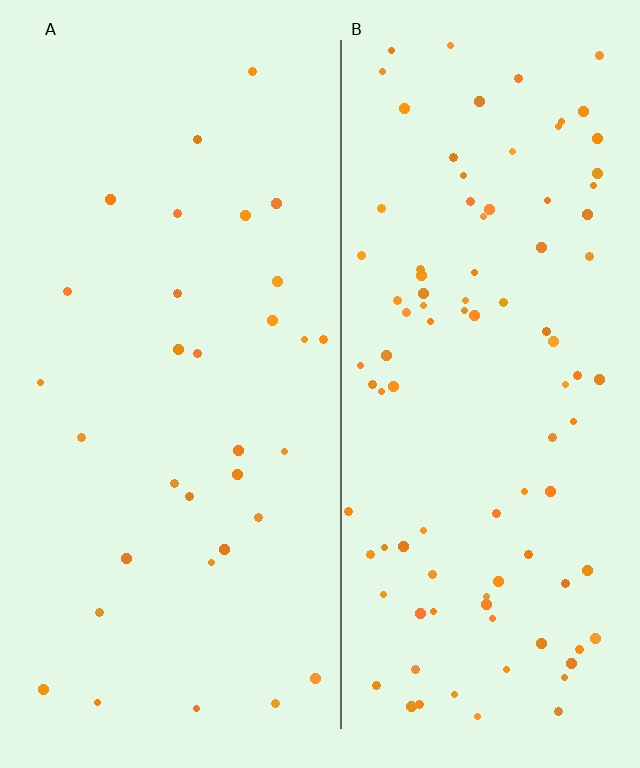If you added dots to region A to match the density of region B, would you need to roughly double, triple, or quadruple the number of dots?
Approximately triple.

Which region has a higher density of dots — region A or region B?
B (the right).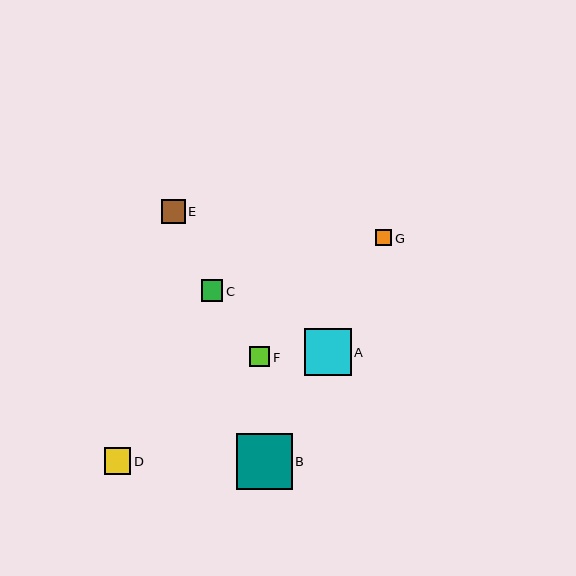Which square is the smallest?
Square G is the smallest with a size of approximately 16 pixels.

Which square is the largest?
Square B is the largest with a size of approximately 56 pixels.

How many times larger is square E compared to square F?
Square E is approximately 1.2 times the size of square F.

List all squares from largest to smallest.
From largest to smallest: B, A, D, E, C, F, G.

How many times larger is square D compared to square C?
Square D is approximately 1.2 times the size of square C.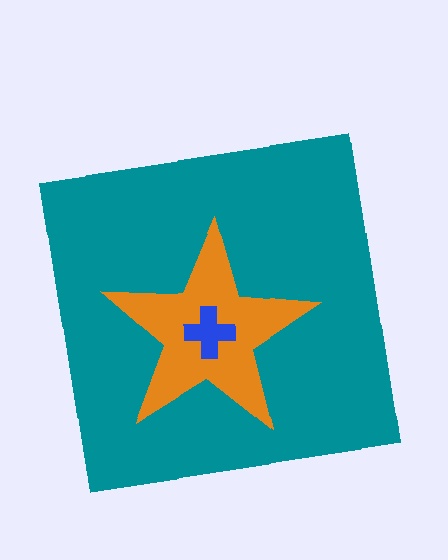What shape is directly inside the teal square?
The orange star.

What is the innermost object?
The blue cross.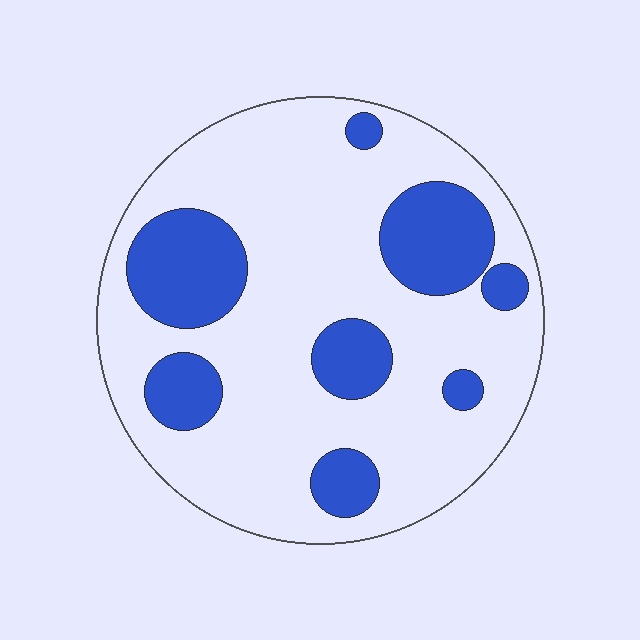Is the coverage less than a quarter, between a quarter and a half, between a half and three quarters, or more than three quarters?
Between a quarter and a half.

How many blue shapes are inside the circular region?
8.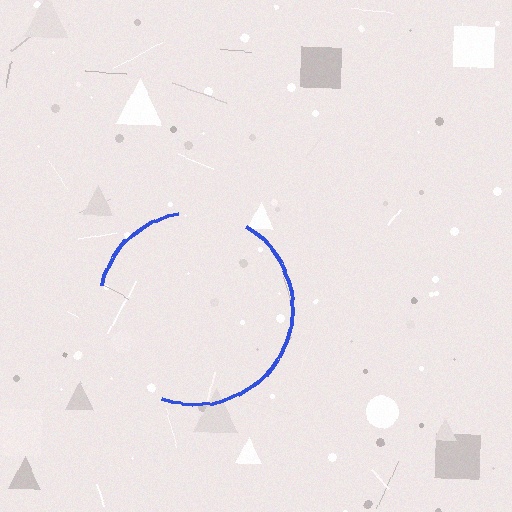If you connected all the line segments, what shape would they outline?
They would outline a circle.